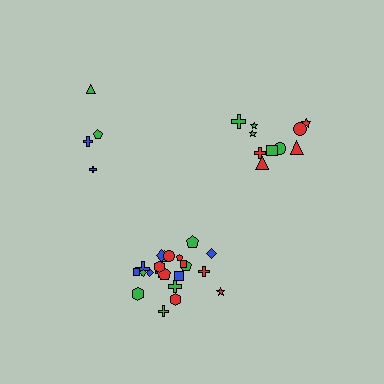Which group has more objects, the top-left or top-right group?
The top-right group.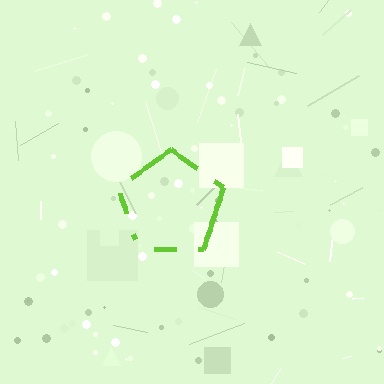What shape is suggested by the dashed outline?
The dashed outline suggests a pentagon.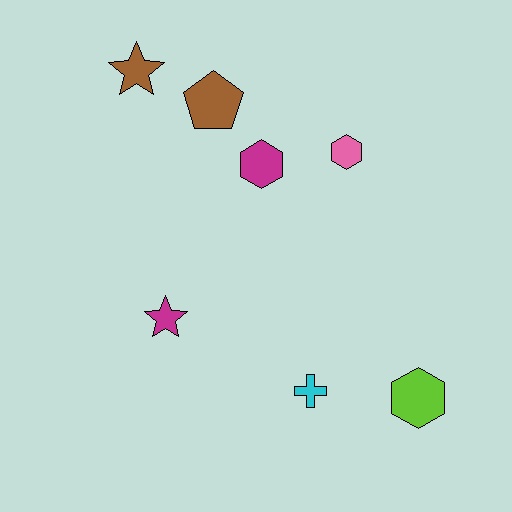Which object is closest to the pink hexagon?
The magenta hexagon is closest to the pink hexagon.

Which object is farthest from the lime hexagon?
The brown star is farthest from the lime hexagon.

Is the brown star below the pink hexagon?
No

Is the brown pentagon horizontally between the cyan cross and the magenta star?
Yes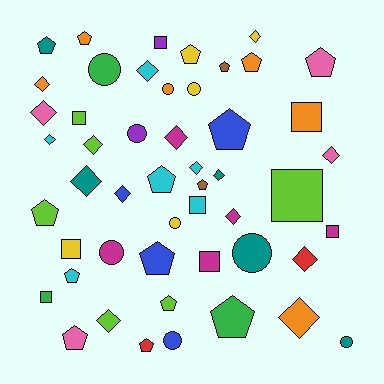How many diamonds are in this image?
There are 16 diamonds.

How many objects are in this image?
There are 50 objects.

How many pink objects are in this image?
There are 4 pink objects.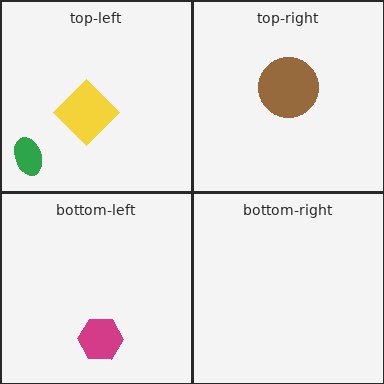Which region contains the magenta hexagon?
The bottom-left region.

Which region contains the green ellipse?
The top-left region.